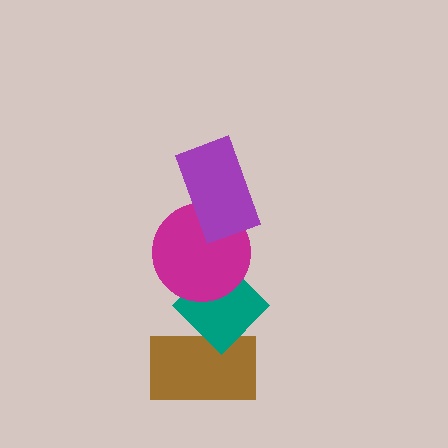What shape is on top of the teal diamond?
The magenta circle is on top of the teal diamond.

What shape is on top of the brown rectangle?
The teal diamond is on top of the brown rectangle.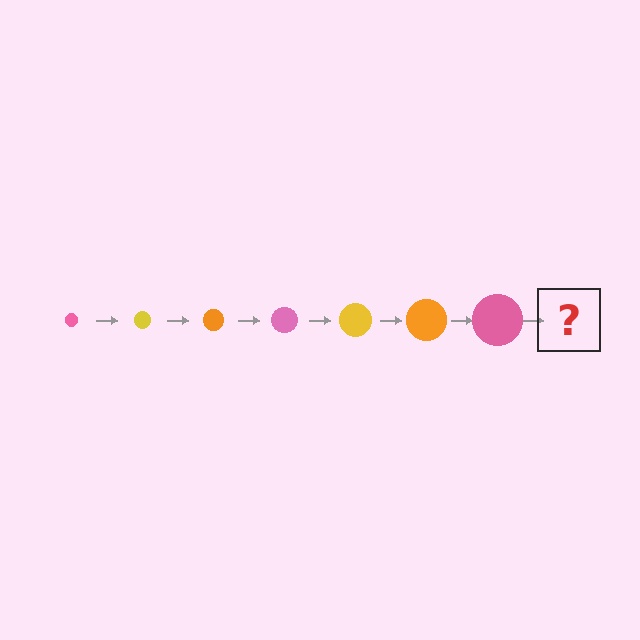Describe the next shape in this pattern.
It should be a yellow circle, larger than the previous one.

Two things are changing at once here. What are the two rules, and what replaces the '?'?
The two rules are that the circle grows larger each step and the color cycles through pink, yellow, and orange. The '?' should be a yellow circle, larger than the previous one.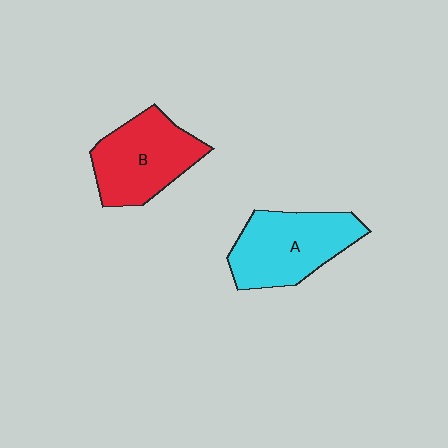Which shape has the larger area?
Shape A (cyan).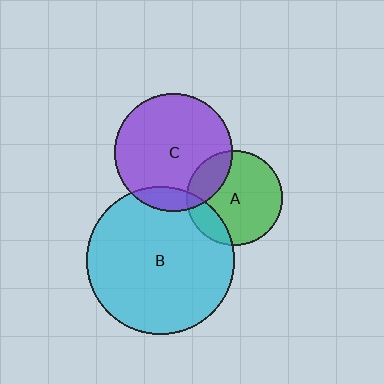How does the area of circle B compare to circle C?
Approximately 1.6 times.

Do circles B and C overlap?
Yes.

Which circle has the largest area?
Circle B (cyan).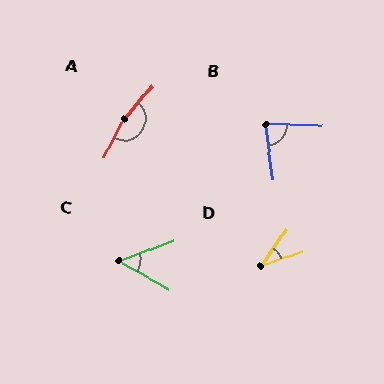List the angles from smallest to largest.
D (36°), C (50°), B (82°), A (166°).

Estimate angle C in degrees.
Approximately 50 degrees.